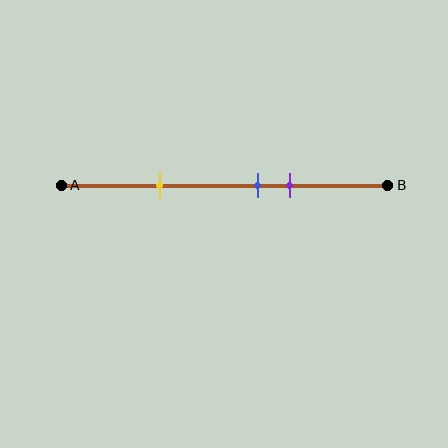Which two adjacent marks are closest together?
The blue and purple marks are the closest adjacent pair.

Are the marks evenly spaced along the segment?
No, the marks are not evenly spaced.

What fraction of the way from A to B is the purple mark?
The purple mark is approximately 70% (0.7) of the way from A to B.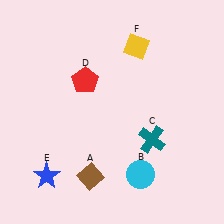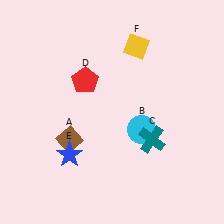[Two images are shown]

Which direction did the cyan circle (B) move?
The cyan circle (B) moved up.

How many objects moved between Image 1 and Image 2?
3 objects moved between the two images.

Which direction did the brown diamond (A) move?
The brown diamond (A) moved up.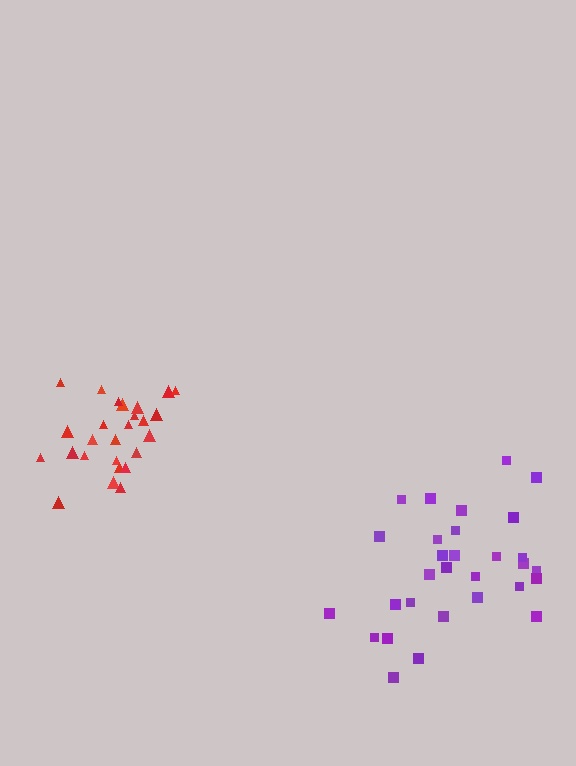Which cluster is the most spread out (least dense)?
Purple.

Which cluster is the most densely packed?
Red.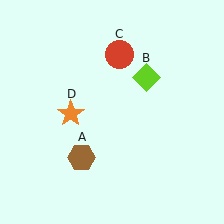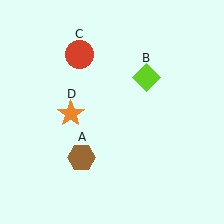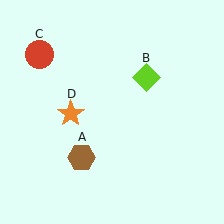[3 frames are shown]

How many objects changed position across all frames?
1 object changed position: red circle (object C).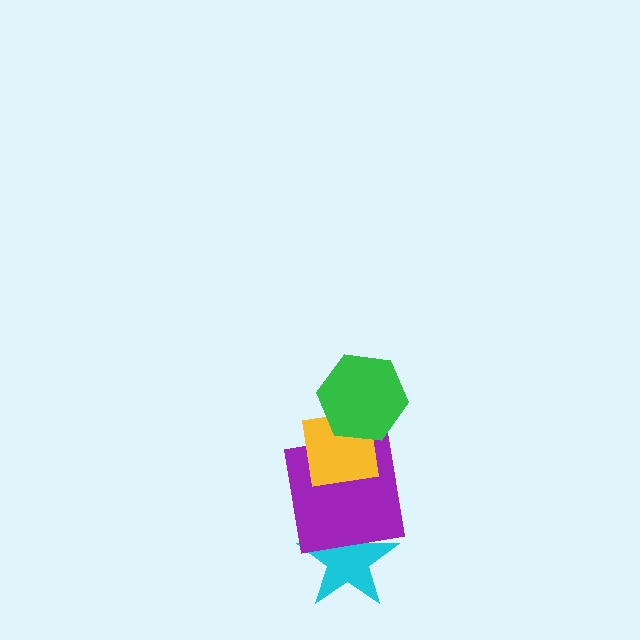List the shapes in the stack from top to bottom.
From top to bottom: the green hexagon, the yellow square, the purple square, the cyan star.